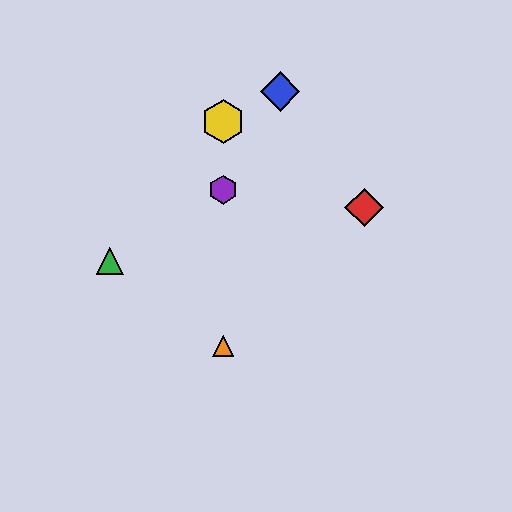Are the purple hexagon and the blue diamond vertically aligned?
No, the purple hexagon is at x≈223 and the blue diamond is at x≈280.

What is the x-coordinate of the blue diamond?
The blue diamond is at x≈280.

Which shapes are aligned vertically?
The yellow hexagon, the purple hexagon, the orange triangle are aligned vertically.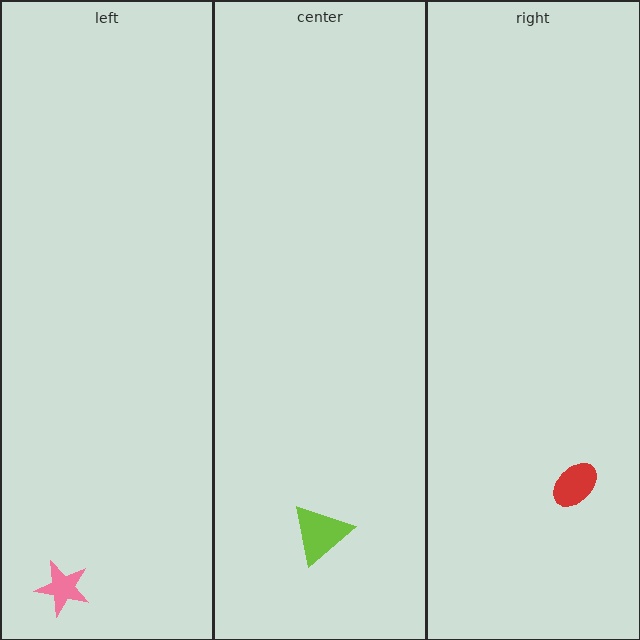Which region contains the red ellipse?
The right region.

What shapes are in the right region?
The red ellipse.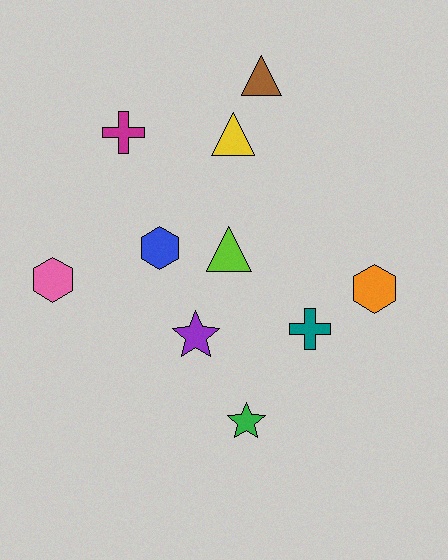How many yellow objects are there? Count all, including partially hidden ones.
There is 1 yellow object.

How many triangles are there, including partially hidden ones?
There are 3 triangles.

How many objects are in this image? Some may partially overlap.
There are 10 objects.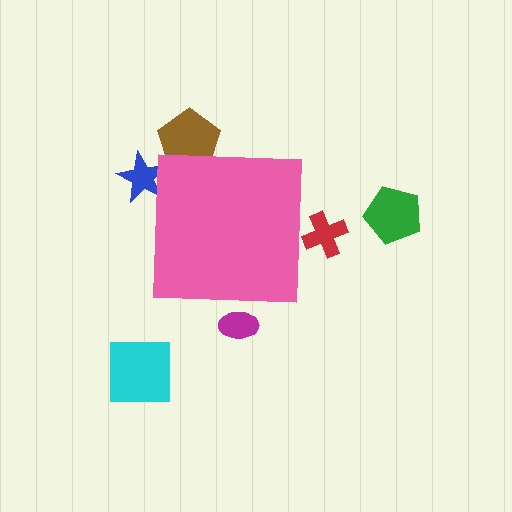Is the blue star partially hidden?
Yes, the blue star is partially hidden behind the pink square.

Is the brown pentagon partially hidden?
Yes, the brown pentagon is partially hidden behind the pink square.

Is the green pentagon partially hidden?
No, the green pentagon is fully visible.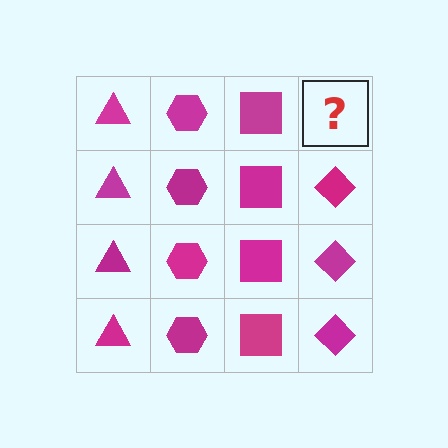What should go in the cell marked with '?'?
The missing cell should contain a magenta diamond.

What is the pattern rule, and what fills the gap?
The rule is that each column has a consistent shape. The gap should be filled with a magenta diamond.